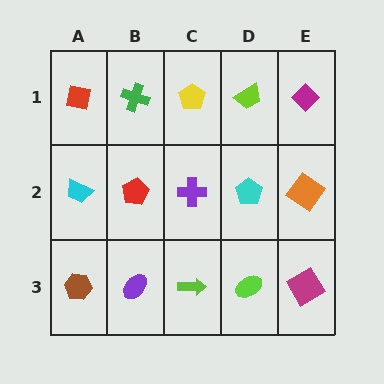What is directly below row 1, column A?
A cyan trapezoid.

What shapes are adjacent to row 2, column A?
A red square (row 1, column A), a brown hexagon (row 3, column A), a red pentagon (row 2, column B).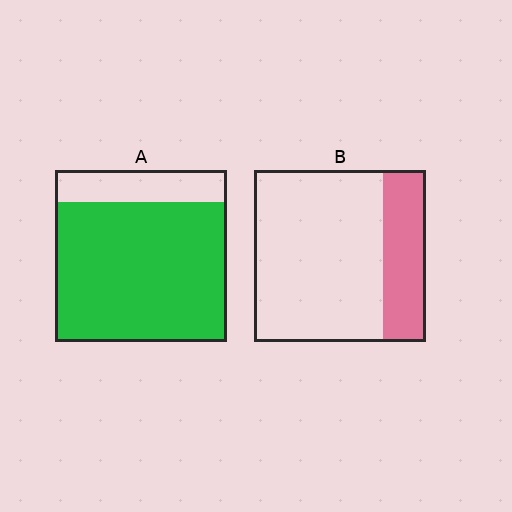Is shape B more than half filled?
No.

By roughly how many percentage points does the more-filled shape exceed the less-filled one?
By roughly 55 percentage points (A over B).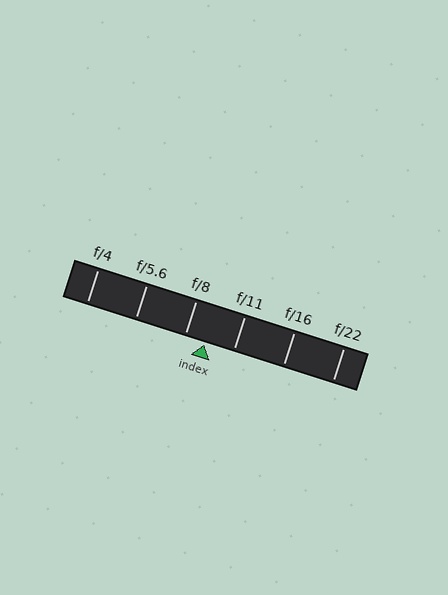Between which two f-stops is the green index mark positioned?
The index mark is between f/8 and f/11.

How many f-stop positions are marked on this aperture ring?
There are 6 f-stop positions marked.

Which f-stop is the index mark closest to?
The index mark is closest to f/8.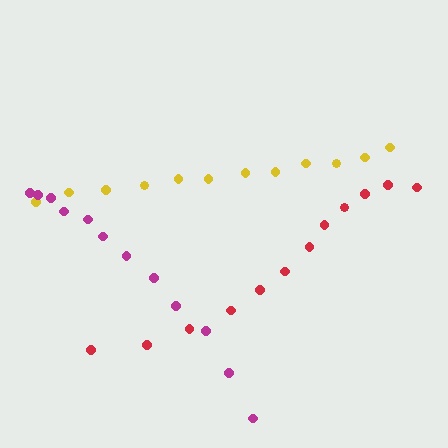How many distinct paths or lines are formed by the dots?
There are 3 distinct paths.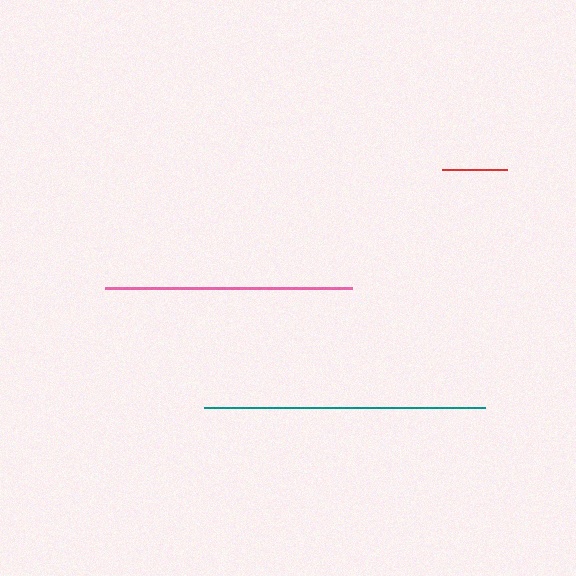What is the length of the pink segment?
The pink segment is approximately 246 pixels long.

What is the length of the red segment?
The red segment is approximately 66 pixels long.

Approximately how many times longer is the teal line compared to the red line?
The teal line is approximately 4.3 times the length of the red line.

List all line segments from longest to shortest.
From longest to shortest: teal, pink, red.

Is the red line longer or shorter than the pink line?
The pink line is longer than the red line.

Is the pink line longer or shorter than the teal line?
The teal line is longer than the pink line.